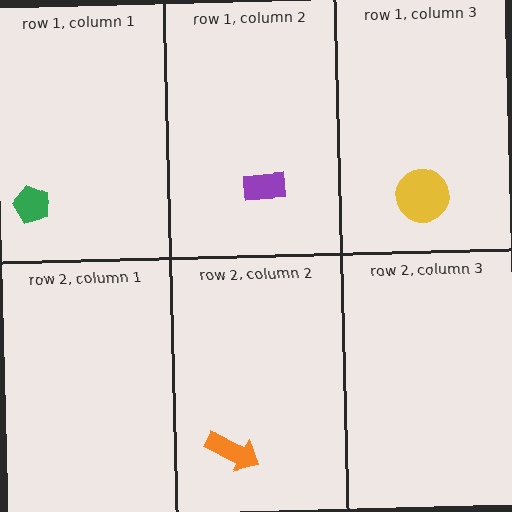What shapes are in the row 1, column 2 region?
The purple rectangle.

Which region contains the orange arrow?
The row 2, column 2 region.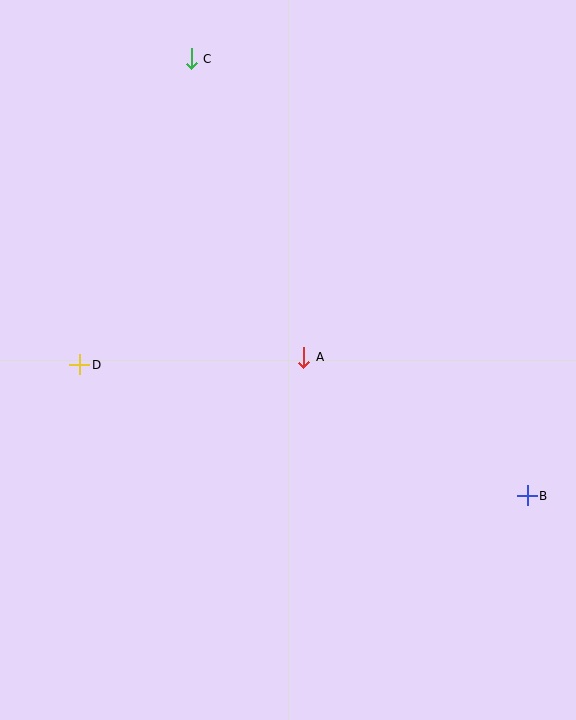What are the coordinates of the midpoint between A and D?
The midpoint between A and D is at (192, 361).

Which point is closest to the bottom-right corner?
Point B is closest to the bottom-right corner.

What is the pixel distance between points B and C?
The distance between B and C is 552 pixels.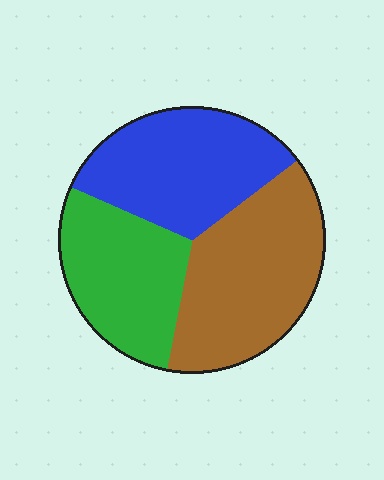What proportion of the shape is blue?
Blue covers around 35% of the shape.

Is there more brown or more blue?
Brown.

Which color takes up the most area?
Brown, at roughly 40%.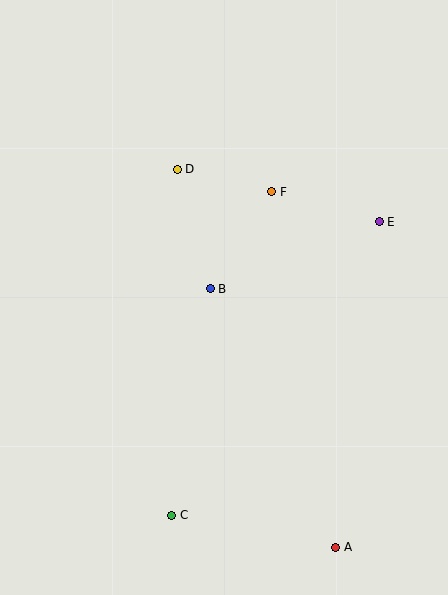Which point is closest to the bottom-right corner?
Point A is closest to the bottom-right corner.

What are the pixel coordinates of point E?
Point E is at (379, 222).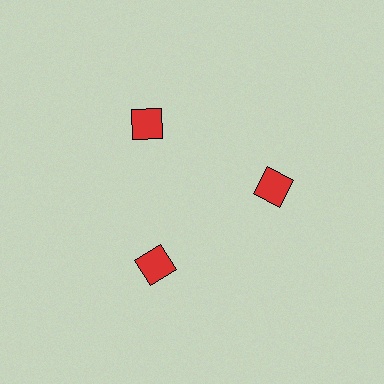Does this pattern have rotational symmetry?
Yes, this pattern has 3-fold rotational symmetry. It looks the same after rotating 120 degrees around the center.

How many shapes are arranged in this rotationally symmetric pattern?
There are 3 shapes, arranged in 3 groups of 1.